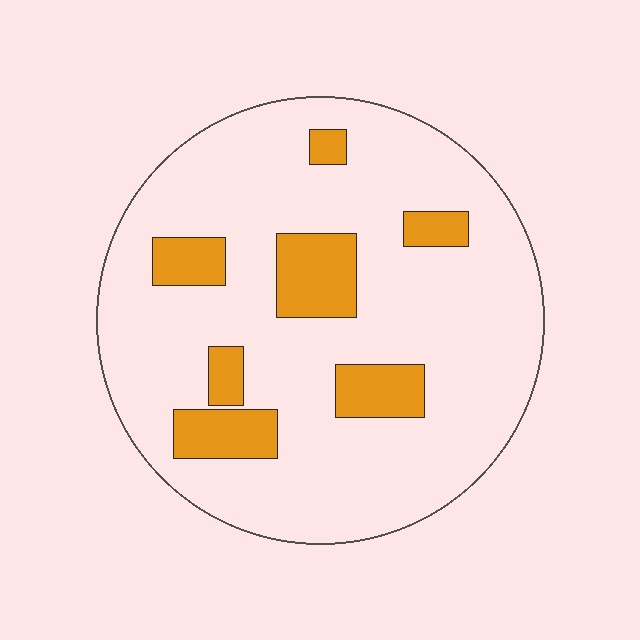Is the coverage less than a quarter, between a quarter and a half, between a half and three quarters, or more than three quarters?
Less than a quarter.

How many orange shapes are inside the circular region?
7.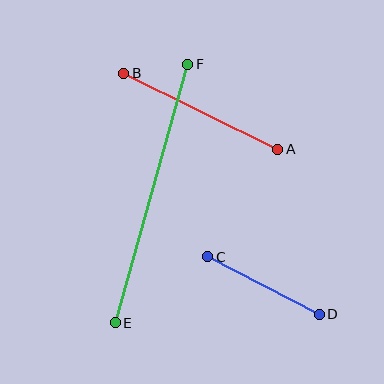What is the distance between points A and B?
The distance is approximately 172 pixels.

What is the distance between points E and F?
The distance is approximately 268 pixels.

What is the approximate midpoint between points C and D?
The midpoint is at approximately (263, 286) pixels.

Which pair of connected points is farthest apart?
Points E and F are farthest apart.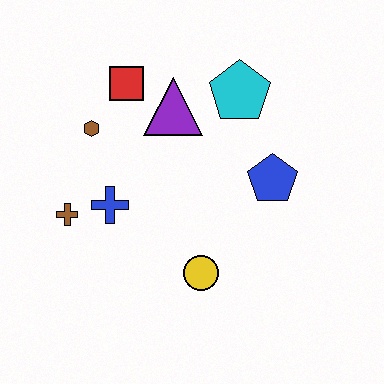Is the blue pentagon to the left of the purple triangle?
No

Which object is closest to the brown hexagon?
The red square is closest to the brown hexagon.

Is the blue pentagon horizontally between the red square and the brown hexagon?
No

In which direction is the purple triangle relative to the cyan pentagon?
The purple triangle is to the left of the cyan pentagon.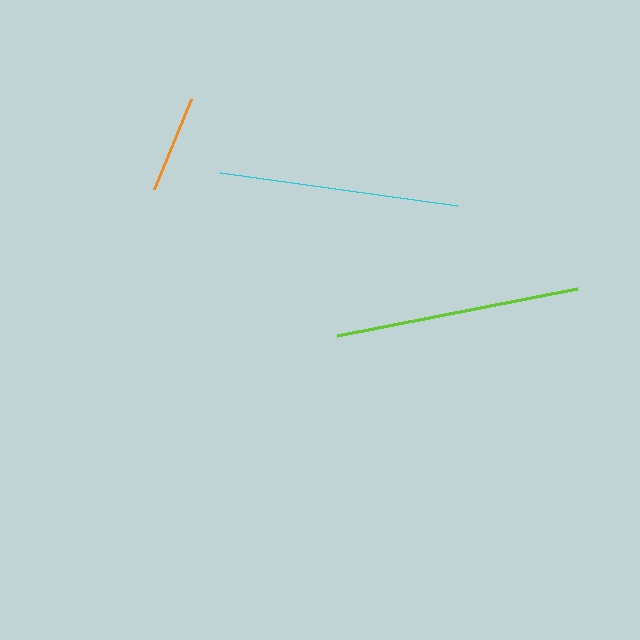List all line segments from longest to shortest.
From longest to shortest: lime, cyan, orange.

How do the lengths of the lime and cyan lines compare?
The lime and cyan lines are approximately the same length.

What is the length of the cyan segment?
The cyan segment is approximately 239 pixels long.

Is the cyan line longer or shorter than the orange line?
The cyan line is longer than the orange line.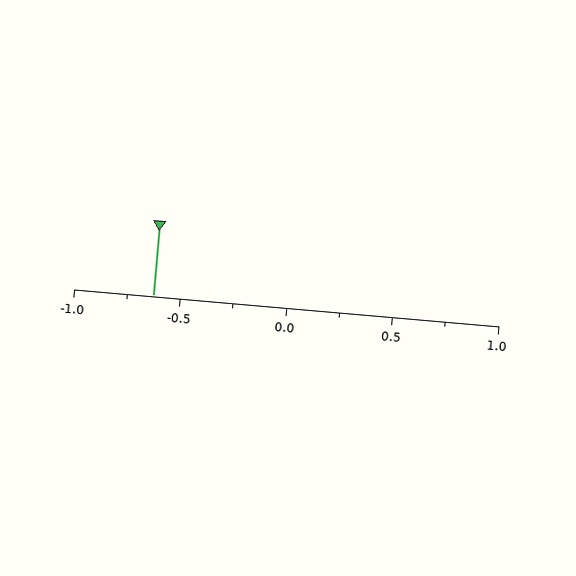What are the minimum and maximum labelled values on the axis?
The axis runs from -1.0 to 1.0.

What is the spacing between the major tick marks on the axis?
The major ticks are spaced 0.5 apart.